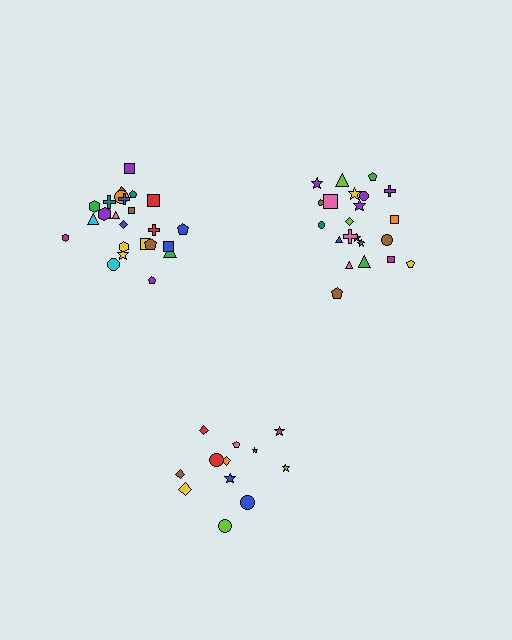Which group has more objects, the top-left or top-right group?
The top-left group.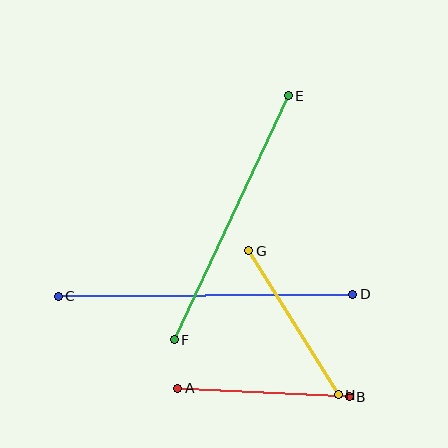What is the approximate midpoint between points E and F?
The midpoint is at approximately (231, 218) pixels.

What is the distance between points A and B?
The distance is approximately 172 pixels.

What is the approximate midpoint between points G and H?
The midpoint is at approximately (293, 323) pixels.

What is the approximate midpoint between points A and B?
The midpoint is at approximately (264, 392) pixels.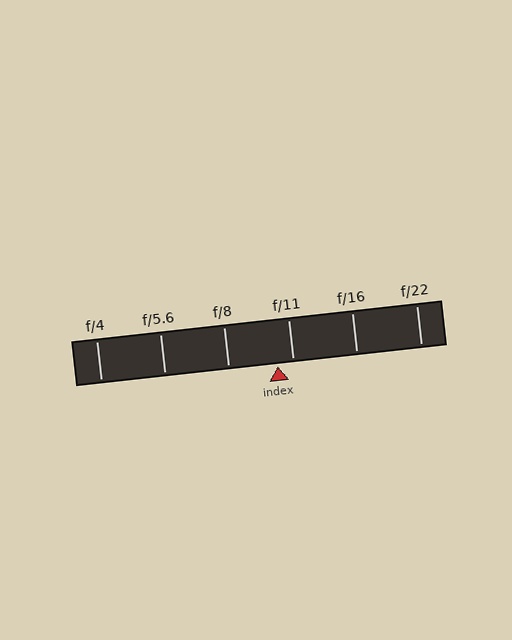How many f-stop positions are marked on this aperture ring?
There are 6 f-stop positions marked.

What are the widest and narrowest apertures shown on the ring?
The widest aperture shown is f/4 and the narrowest is f/22.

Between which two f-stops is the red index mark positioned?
The index mark is between f/8 and f/11.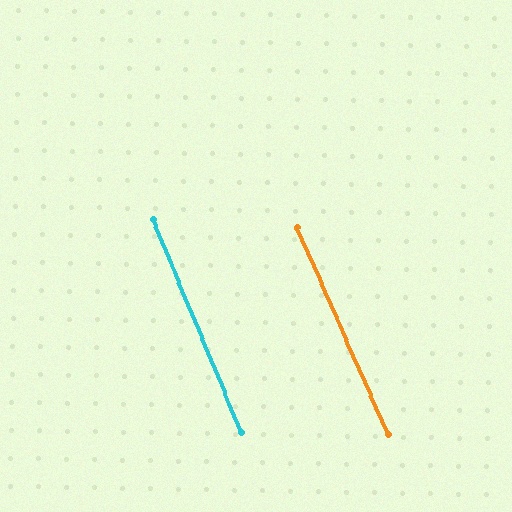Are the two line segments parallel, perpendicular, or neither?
Parallel — their directions differ by only 1.3°.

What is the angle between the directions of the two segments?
Approximately 1 degree.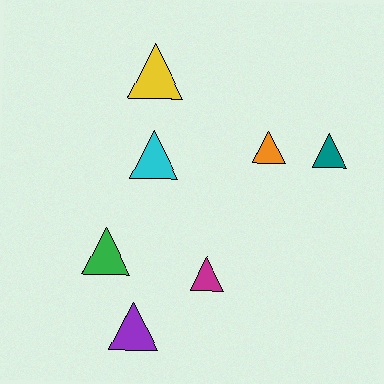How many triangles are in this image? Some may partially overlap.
There are 7 triangles.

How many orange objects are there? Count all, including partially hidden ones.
There is 1 orange object.